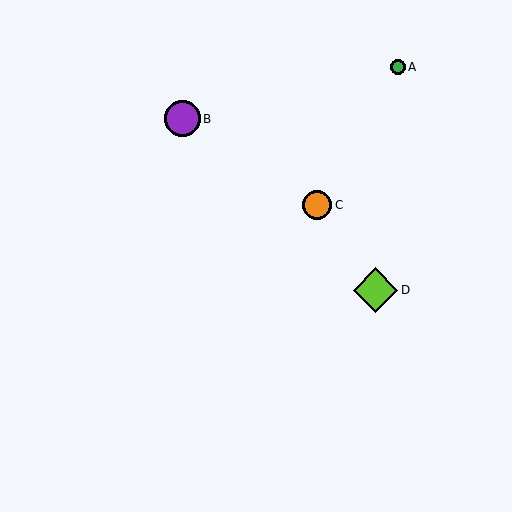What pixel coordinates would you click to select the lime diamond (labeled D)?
Click at (376, 290) to select the lime diamond D.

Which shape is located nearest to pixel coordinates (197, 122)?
The purple circle (labeled B) at (182, 119) is nearest to that location.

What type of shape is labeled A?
Shape A is a green circle.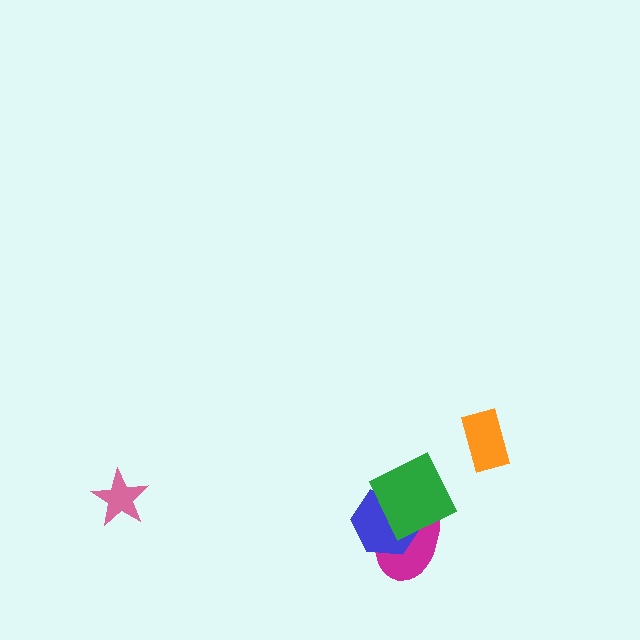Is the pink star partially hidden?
No, no other shape covers it.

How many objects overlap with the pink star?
0 objects overlap with the pink star.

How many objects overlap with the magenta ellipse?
2 objects overlap with the magenta ellipse.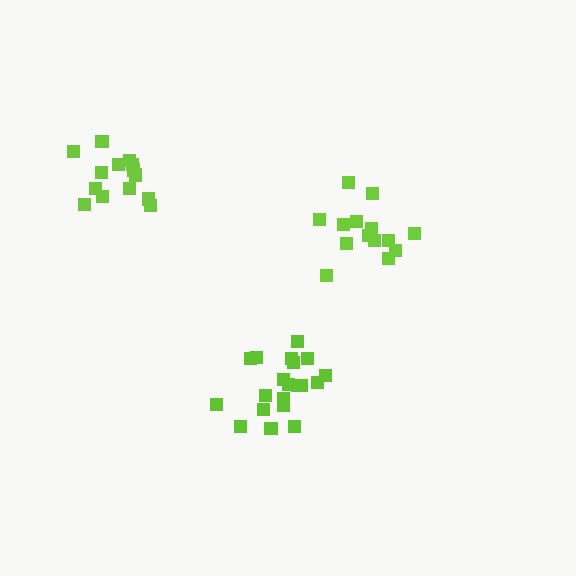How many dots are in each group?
Group 1: 14 dots, Group 2: 20 dots, Group 3: 14 dots (48 total).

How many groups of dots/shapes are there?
There are 3 groups.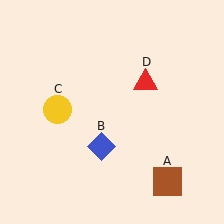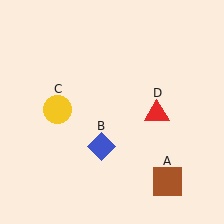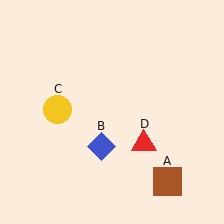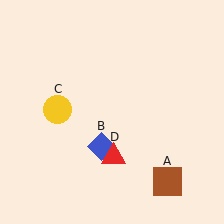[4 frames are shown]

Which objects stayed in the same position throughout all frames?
Brown square (object A) and blue diamond (object B) and yellow circle (object C) remained stationary.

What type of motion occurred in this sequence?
The red triangle (object D) rotated clockwise around the center of the scene.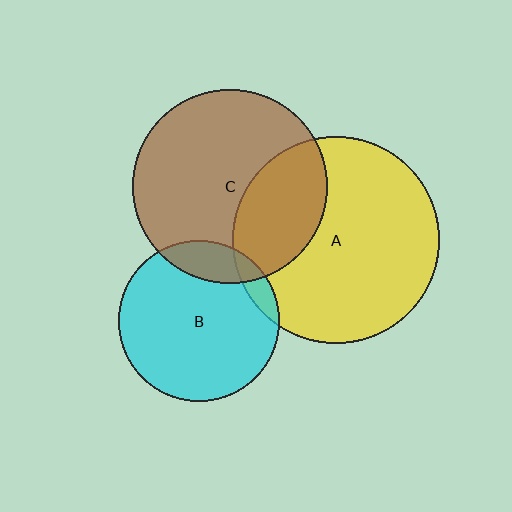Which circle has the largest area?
Circle A (yellow).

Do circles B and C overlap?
Yes.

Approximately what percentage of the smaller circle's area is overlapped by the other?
Approximately 15%.